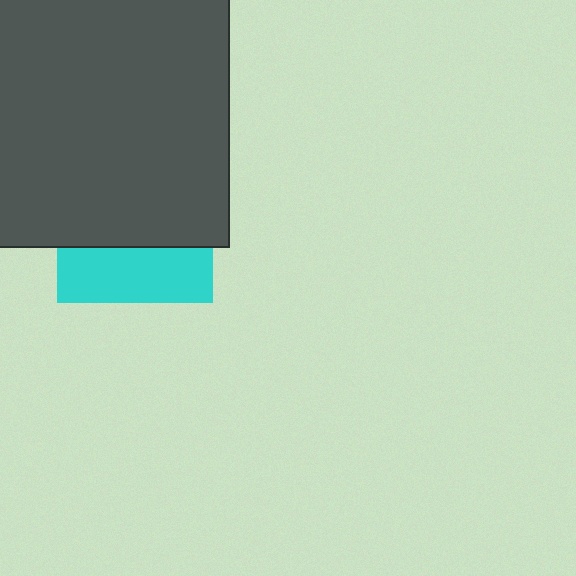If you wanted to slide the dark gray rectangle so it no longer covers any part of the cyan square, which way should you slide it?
Slide it up — that is the most direct way to separate the two shapes.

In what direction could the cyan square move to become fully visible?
The cyan square could move down. That would shift it out from behind the dark gray rectangle entirely.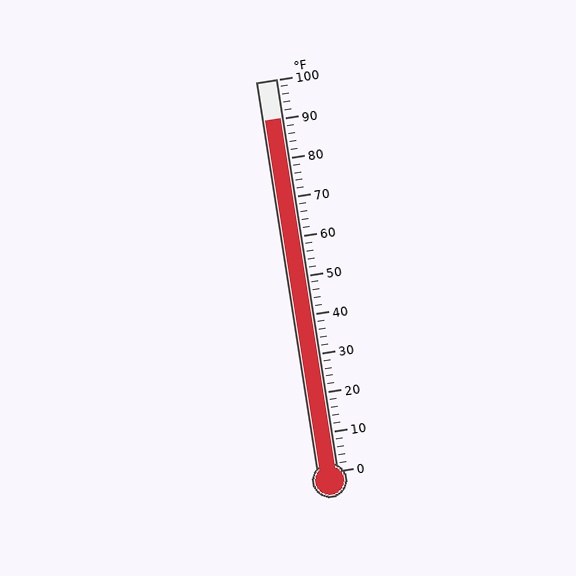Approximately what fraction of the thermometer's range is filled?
The thermometer is filled to approximately 90% of its range.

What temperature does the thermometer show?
The thermometer shows approximately 90°F.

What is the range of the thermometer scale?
The thermometer scale ranges from 0°F to 100°F.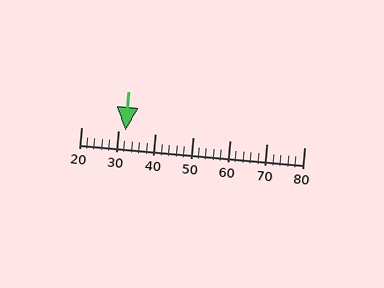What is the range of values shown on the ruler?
The ruler shows values from 20 to 80.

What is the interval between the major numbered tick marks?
The major tick marks are spaced 10 units apart.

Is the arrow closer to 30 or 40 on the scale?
The arrow is closer to 30.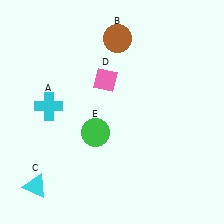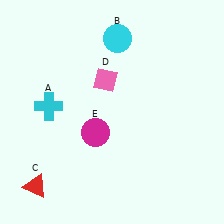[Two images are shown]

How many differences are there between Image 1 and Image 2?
There are 3 differences between the two images.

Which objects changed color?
B changed from brown to cyan. C changed from cyan to red. E changed from green to magenta.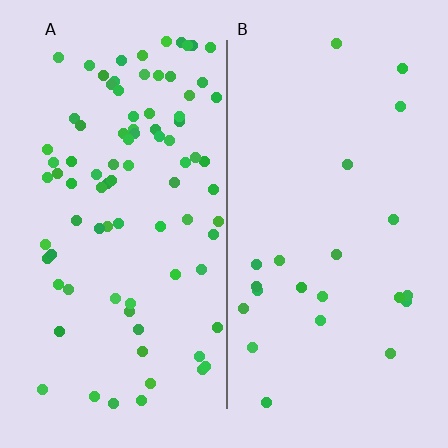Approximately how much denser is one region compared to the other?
Approximately 3.8× — region A over region B.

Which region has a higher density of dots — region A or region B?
A (the left).